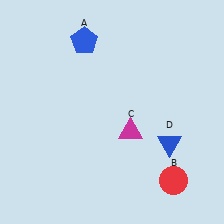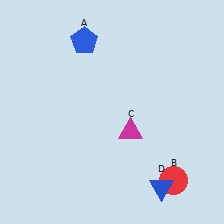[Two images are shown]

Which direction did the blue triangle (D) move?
The blue triangle (D) moved down.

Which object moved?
The blue triangle (D) moved down.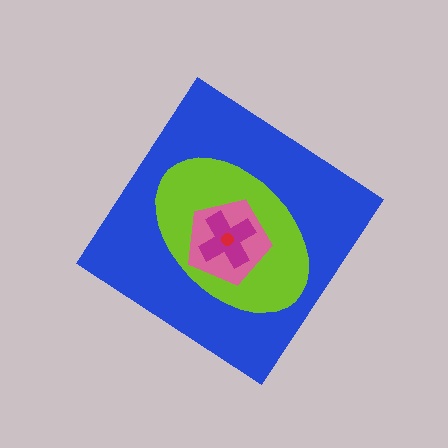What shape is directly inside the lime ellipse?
The pink pentagon.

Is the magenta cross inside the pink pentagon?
Yes.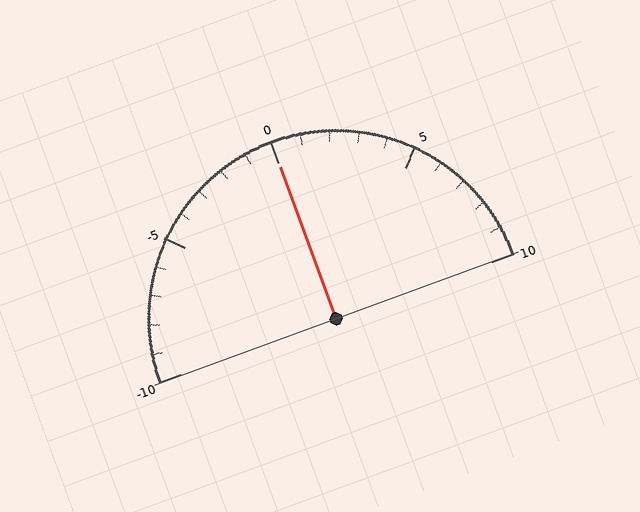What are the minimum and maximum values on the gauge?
The gauge ranges from -10 to 10.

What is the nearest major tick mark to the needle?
The nearest major tick mark is 0.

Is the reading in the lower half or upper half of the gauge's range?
The reading is in the upper half of the range (-10 to 10).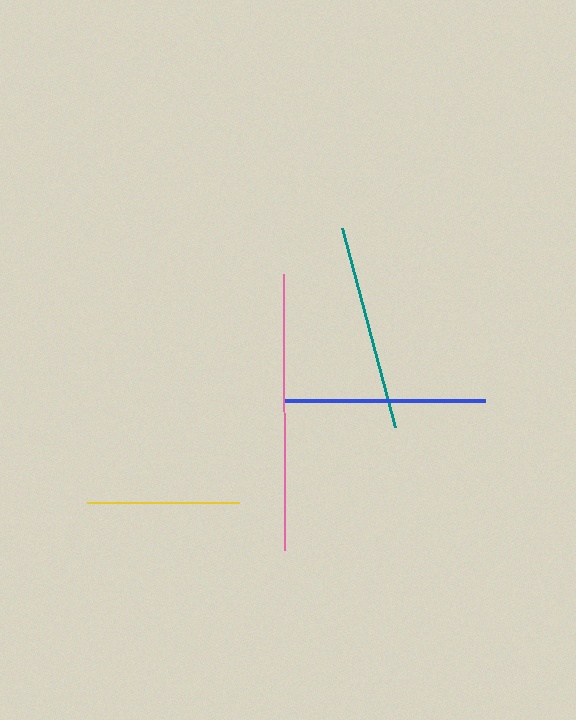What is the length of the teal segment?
The teal segment is approximately 206 pixels long.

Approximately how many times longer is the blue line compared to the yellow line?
The blue line is approximately 1.3 times the length of the yellow line.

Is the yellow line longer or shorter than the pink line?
The pink line is longer than the yellow line.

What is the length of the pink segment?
The pink segment is approximately 277 pixels long.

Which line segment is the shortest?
The yellow line is the shortest at approximately 152 pixels.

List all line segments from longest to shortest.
From longest to shortest: pink, teal, blue, yellow.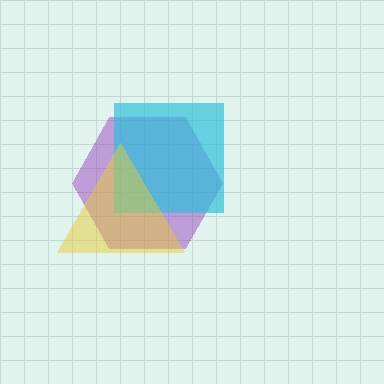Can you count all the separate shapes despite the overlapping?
Yes, there are 3 separate shapes.